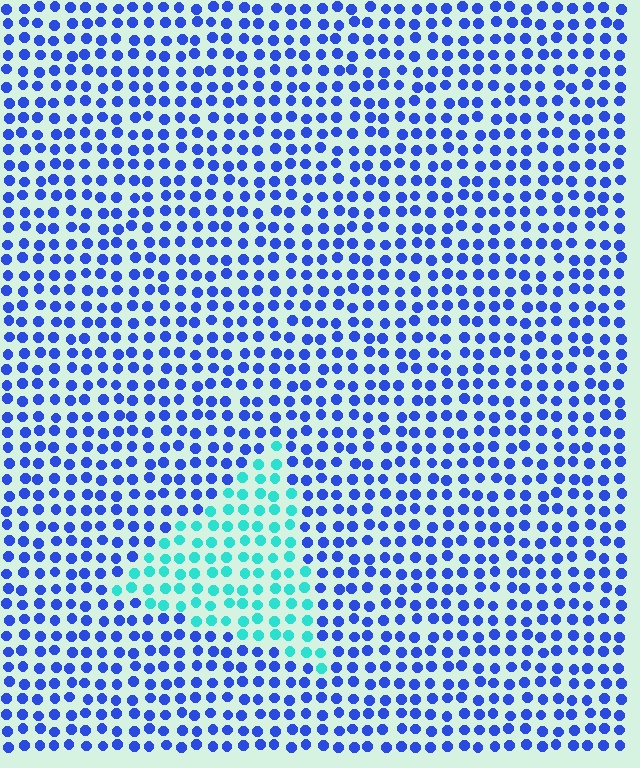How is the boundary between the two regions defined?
The boundary is defined purely by a slight shift in hue (about 55 degrees). Spacing, size, and orientation are identical on both sides.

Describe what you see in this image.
The image is filled with small blue elements in a uniform arrangement. A triangle-shaped region is visible where the elements are tinted to a slightly different hue, forming a subtle color boundary.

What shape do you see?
I see a triangle.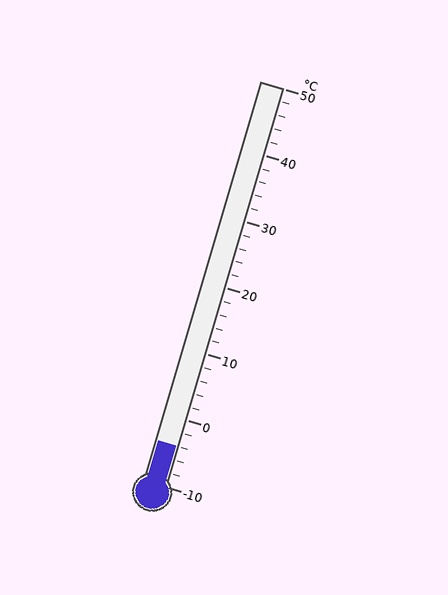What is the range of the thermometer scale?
The thermometer scale ranges from -10°C to 50°C.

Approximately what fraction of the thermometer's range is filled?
The thermometer is filled to approximately 10% of its range.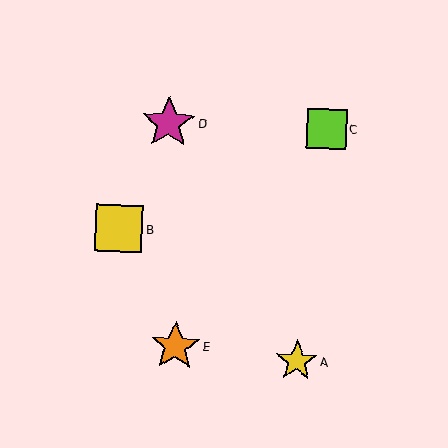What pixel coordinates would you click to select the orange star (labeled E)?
Click at (175, 346) to select the orange star E.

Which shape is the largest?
The magenta star (labeled D) is the largest.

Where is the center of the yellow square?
The center of the yellow square is at (119, 228).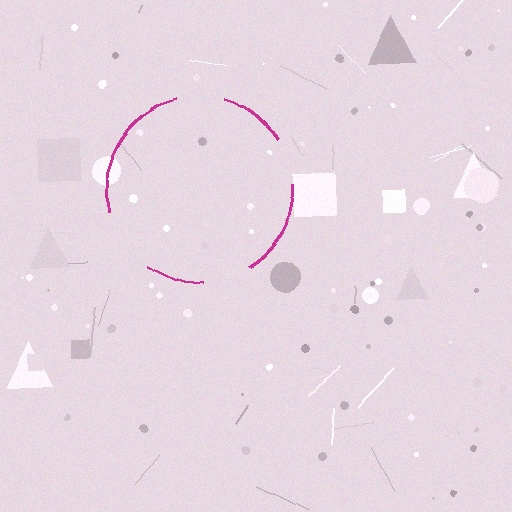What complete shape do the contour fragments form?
The contour fragments form a circle.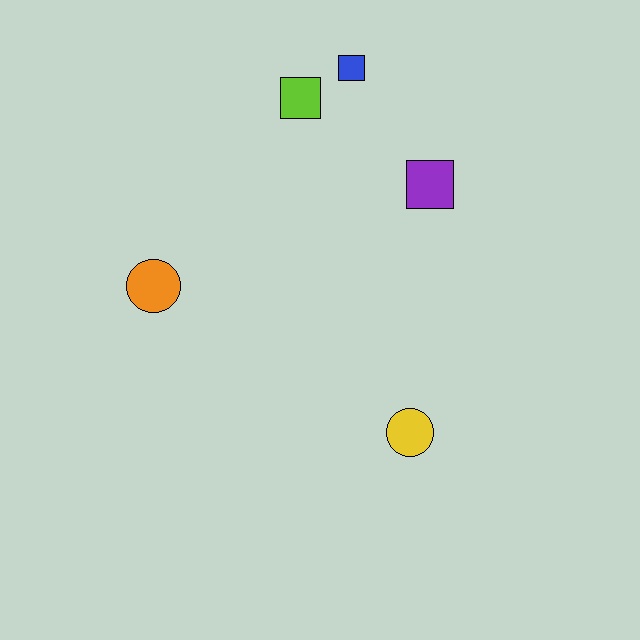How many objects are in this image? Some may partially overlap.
There are 5 objects.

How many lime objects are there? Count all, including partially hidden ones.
There is 1 lime object.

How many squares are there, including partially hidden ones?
There are 3 squares.